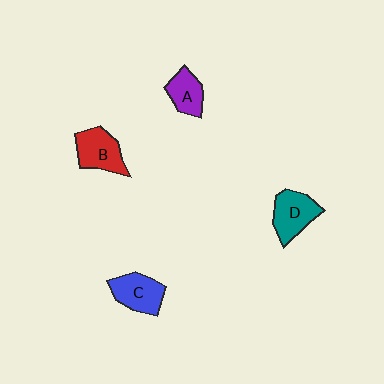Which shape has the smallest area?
Shape A (purple).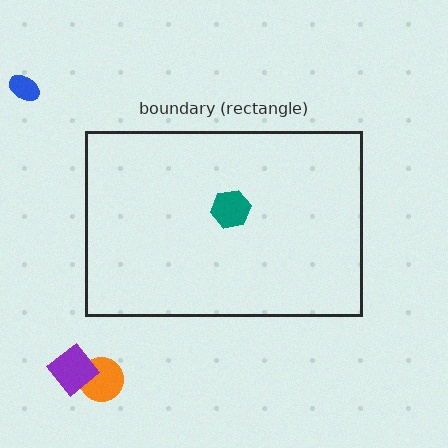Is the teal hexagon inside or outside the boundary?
Inside.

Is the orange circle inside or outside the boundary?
Outside.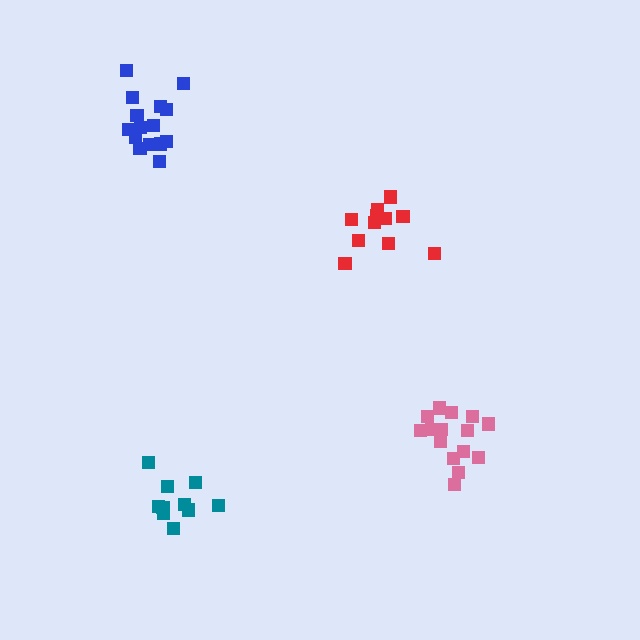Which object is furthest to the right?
The pink cluster is rightmost.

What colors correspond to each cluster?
The clusters are colored: teal, red, blue, pink.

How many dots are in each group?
Group 1: 10 dots, Group 2: 11 dots, Group 3: 15 dots, Group 4: 15 dots (51 total).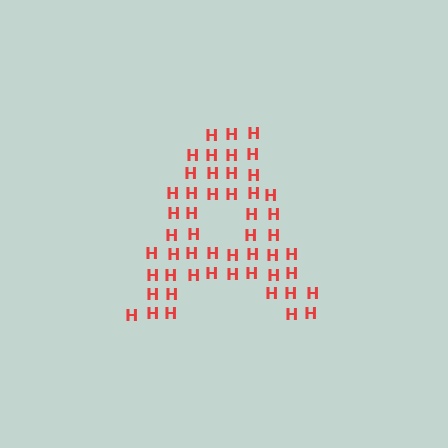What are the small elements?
The small elements are letter H's.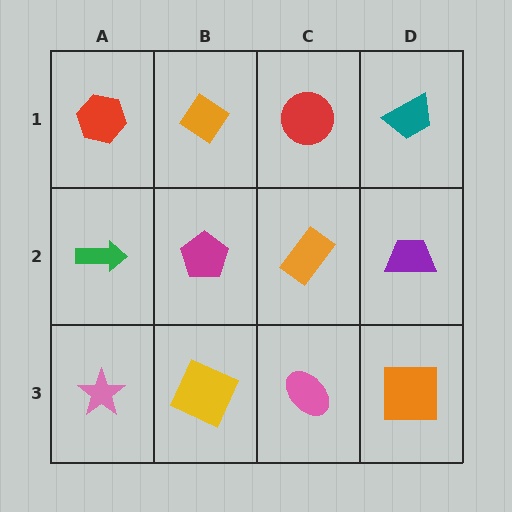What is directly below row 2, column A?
A pink star.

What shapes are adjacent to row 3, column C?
An orange rectangle (row 2, column C), a yellow square (row 3, column B), an orange square (row 3, column D).